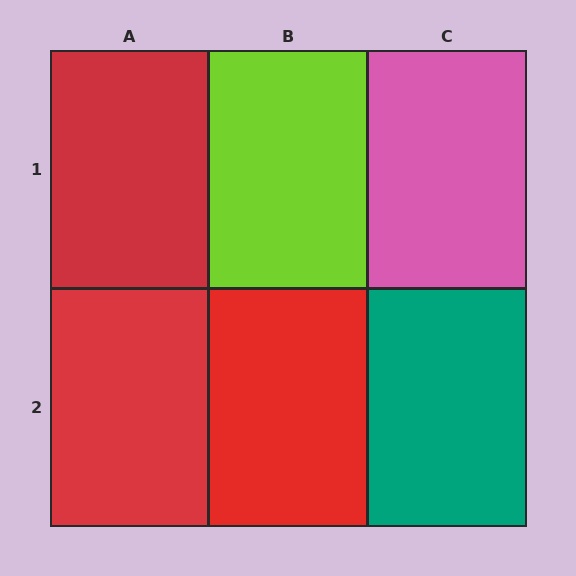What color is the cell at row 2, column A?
Red.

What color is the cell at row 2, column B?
Red.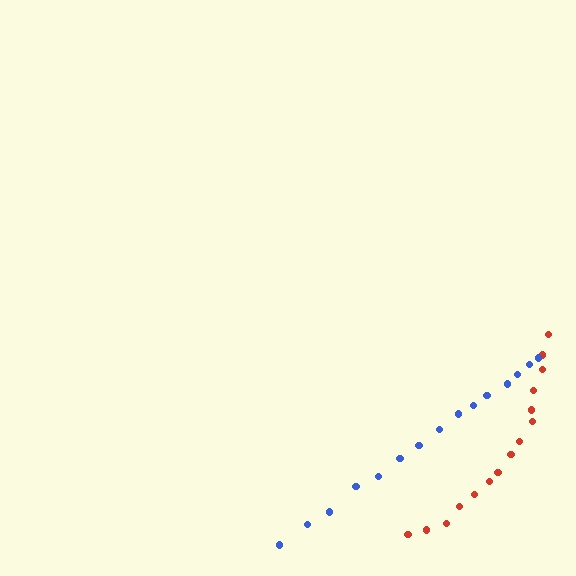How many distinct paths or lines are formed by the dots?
There are 2 distinct paths.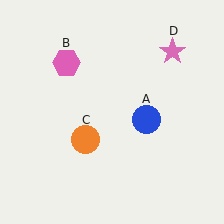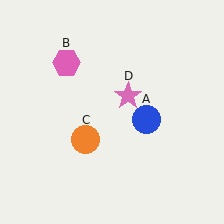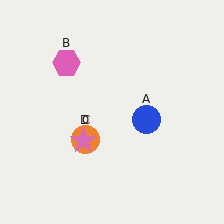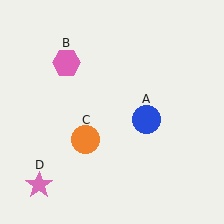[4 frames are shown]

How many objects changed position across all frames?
1 object changed position: pink star (object D).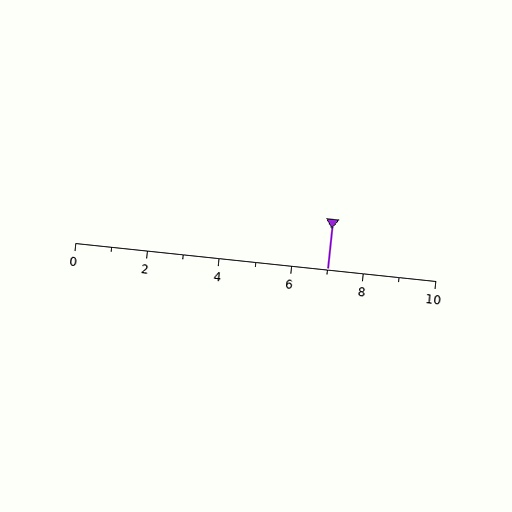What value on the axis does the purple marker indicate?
The marker indicates approximately 7.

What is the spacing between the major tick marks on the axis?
The major ticks are spaced 2 apart.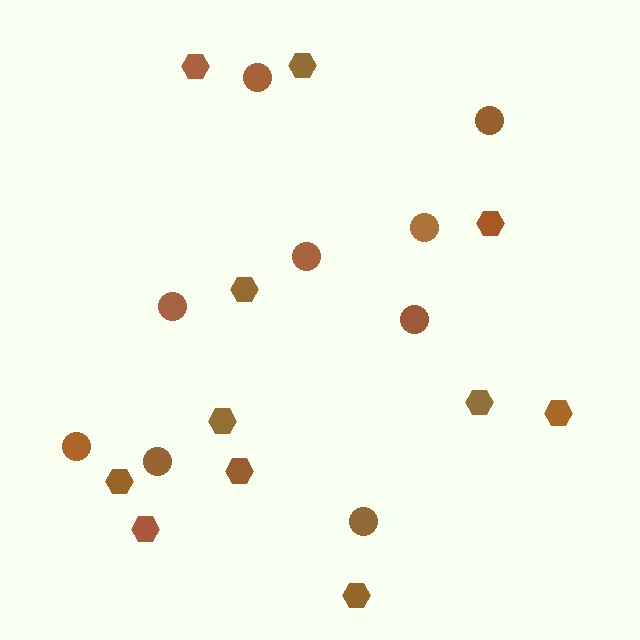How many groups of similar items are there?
There are 2 groups: one group of circles (9) and one group of hexagons (11).